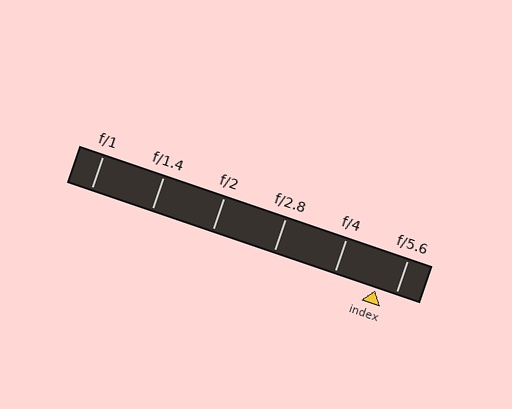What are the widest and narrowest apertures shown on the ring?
The widest aperture shown is f/1 and the narrowest is f/5.6.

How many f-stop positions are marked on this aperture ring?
There are 6 f-stop positions marked.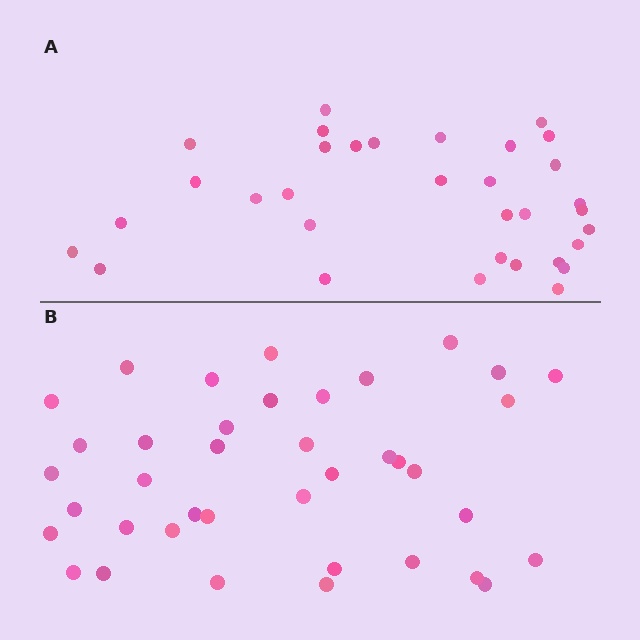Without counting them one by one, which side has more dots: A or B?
Region B (the bottom region) has more dots.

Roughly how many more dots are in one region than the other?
Region B has about 6 more dots than region A.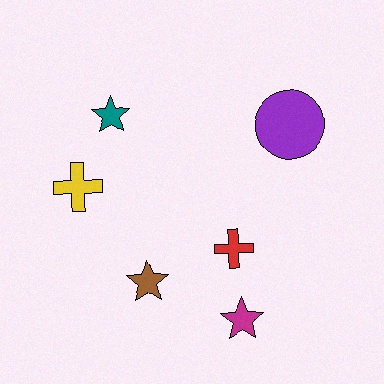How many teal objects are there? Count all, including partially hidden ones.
There is 1 teal object.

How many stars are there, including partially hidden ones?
There are 3 stars.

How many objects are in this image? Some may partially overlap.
There are 6 objects.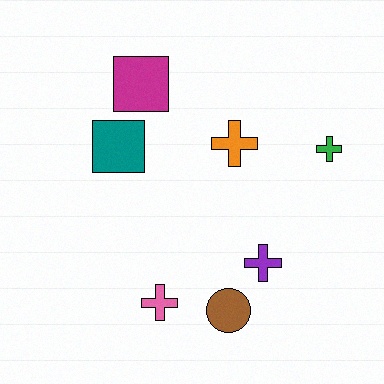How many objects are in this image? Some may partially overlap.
There are 7 objects.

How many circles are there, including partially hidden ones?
There is 1 circle.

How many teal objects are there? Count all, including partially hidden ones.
There is 1 teal object.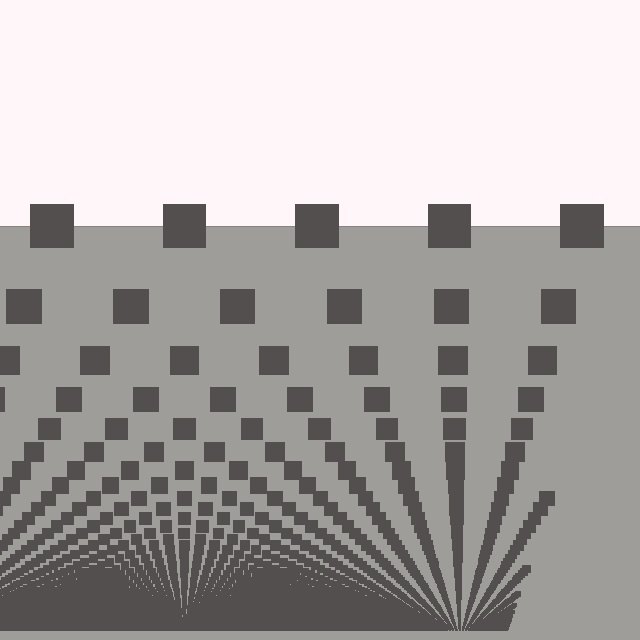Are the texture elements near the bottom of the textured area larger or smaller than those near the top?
Smaller. The gradient is inverted — elements near the bottom are smaller and denser.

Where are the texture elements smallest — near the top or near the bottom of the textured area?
Near the bottom.